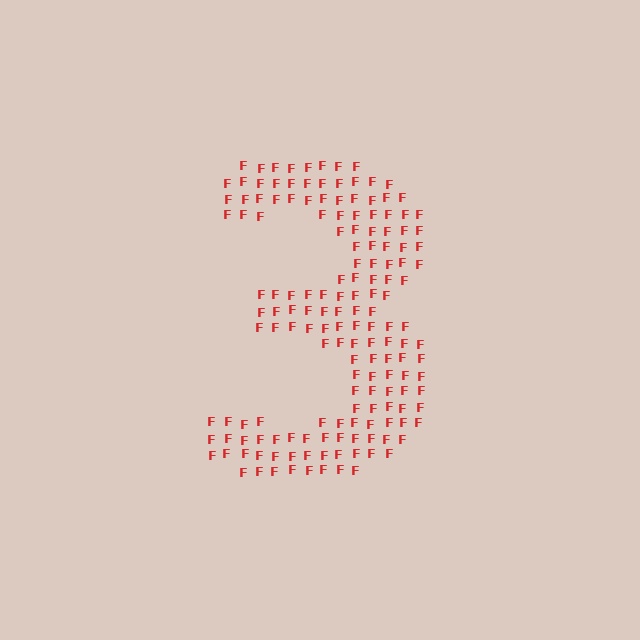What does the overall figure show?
The overall figure shows the digit 3.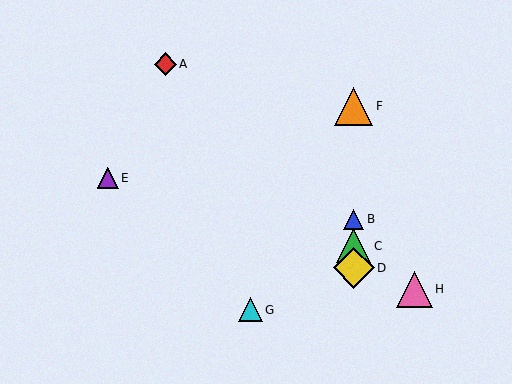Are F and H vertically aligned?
No, F is at x≈354 and H is at x≈414.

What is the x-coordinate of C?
Object C is at x≈354.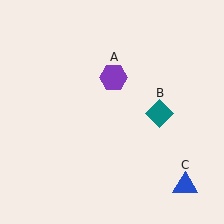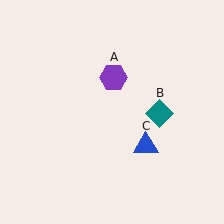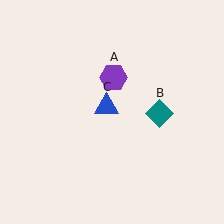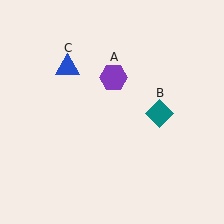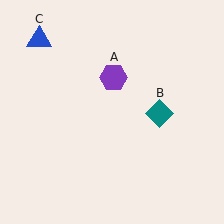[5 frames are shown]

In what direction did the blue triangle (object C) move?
The blue triangle (object C) moved up and to the left.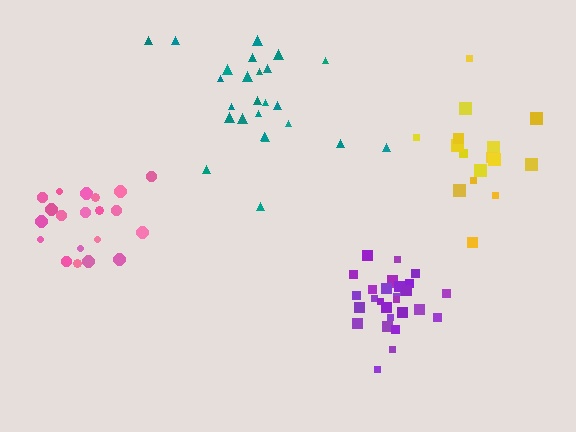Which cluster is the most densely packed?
Purple.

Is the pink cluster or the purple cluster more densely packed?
Purple.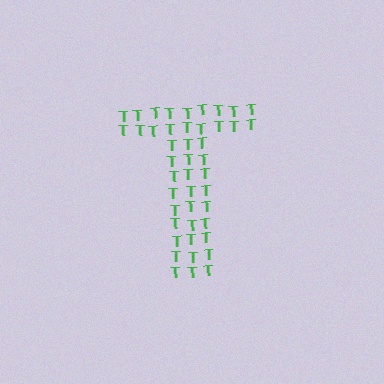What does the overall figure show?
The overall figure shows the letter T.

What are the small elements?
The small elements are letter T's.